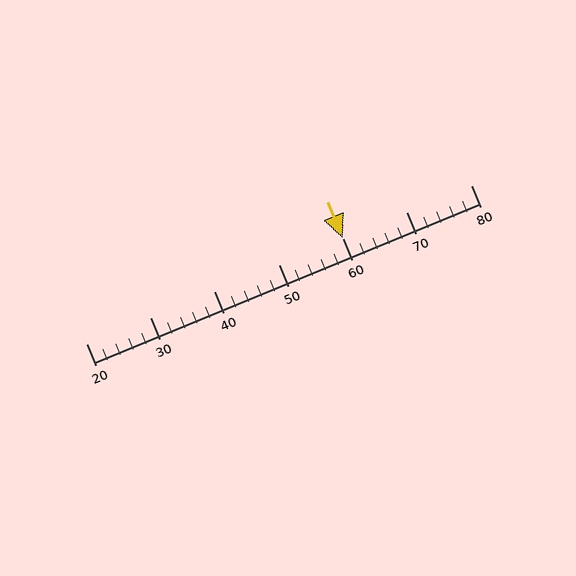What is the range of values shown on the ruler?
The ruler shows values from 20 to 80.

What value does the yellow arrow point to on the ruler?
The yellow arrow points to approximately 60.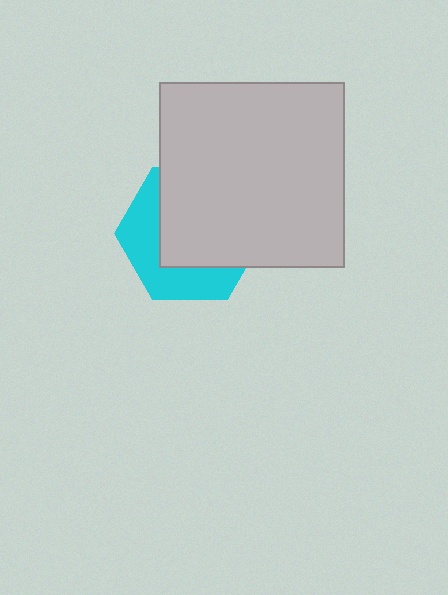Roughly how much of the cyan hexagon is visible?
A small part of it is visible (roughly 40%).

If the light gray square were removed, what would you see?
You would see the complete cyan hexagon.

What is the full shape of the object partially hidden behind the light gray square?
The partially hidden object is a cyan hexagon.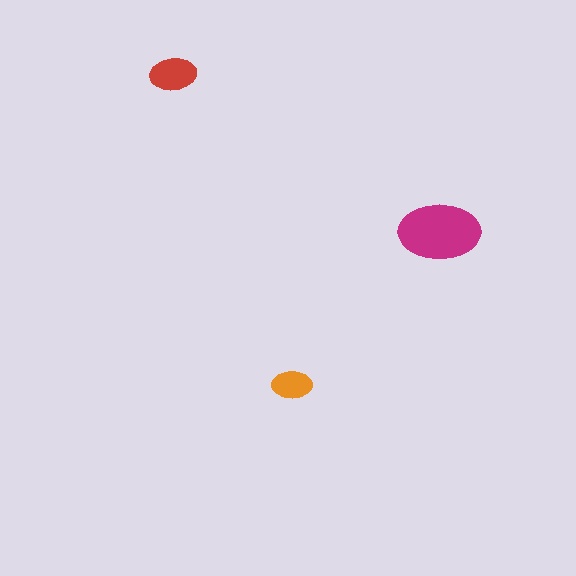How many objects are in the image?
There are 3 objects in the image.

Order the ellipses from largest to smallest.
the magenta one, the red one, the orange one.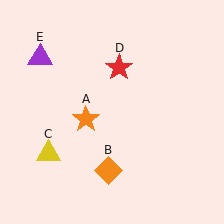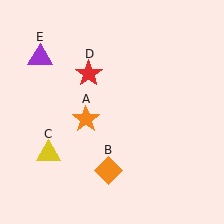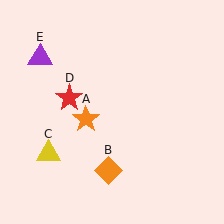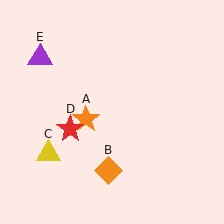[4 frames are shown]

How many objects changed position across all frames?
1 object changed position: red star (object D).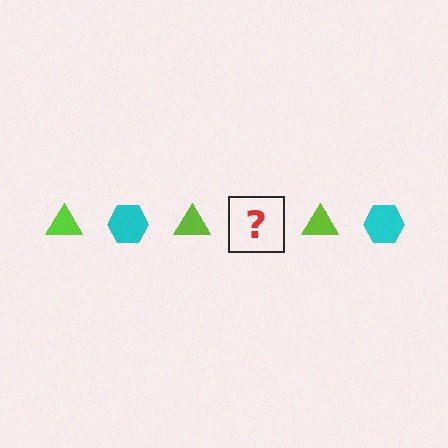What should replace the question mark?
The question mark should be replaced with a cyan hexagon.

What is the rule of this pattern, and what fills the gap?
The rule is that the pattern alternates between lime triangle and cyan hexagon. The gap should be filled with a cyan hexagon.